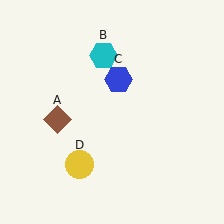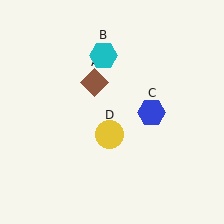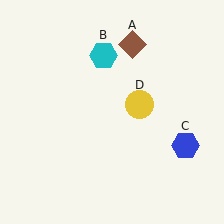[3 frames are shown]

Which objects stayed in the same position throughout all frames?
Cyan hexagon (object B) remained stationary.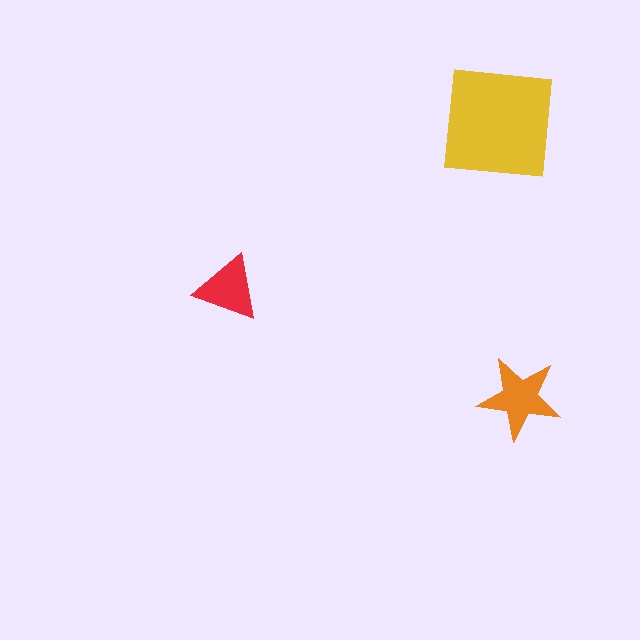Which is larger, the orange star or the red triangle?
The orange star.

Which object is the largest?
The yellow square.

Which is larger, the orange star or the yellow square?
The yellow square.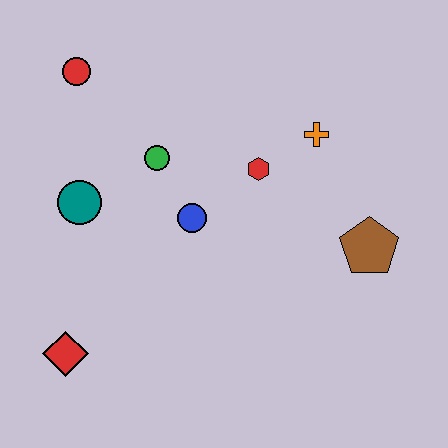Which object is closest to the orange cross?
The red hexagon is closest to the orange cross.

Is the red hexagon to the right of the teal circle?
Yes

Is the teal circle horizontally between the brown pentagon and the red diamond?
Yes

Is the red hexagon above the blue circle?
Yes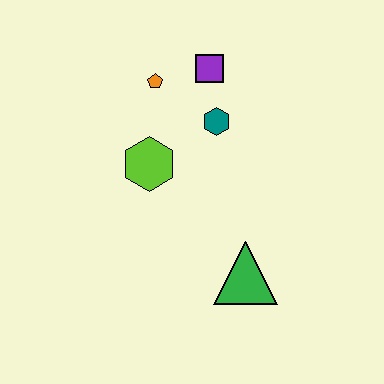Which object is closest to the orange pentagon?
The purple square is closest to the orange pentagon.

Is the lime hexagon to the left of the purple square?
Yes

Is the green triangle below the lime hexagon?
Yes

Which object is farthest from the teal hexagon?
The green triangle is farthest from the teal hexagon.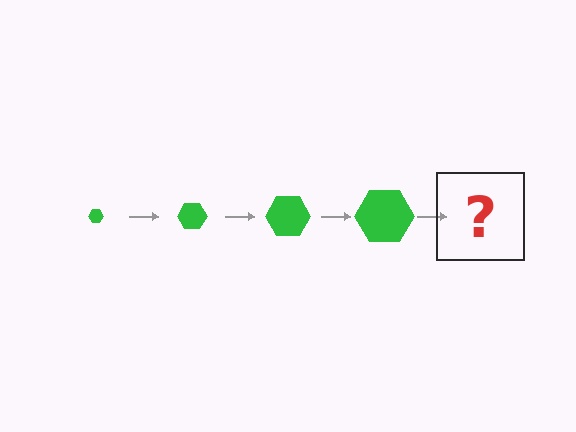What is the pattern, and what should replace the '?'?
The pattern is that the hexagon gets progressively larger each step. The '?' should be a green hexagon, larger than the previous one.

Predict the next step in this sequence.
The next step is a green hexagon, larger than the previous one.